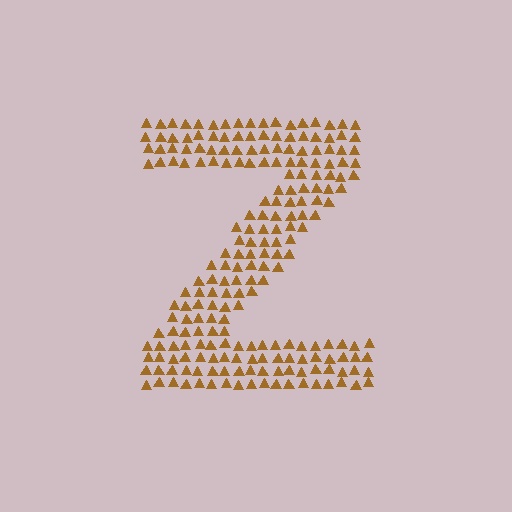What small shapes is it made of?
It is made of small triangles.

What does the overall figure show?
The overall figure shows the letter Z.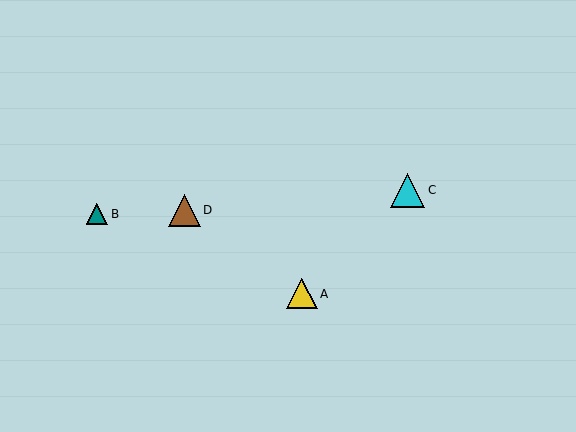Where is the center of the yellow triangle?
The center of the yellow triangle is at (302, 294).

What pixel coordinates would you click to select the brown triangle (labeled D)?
Click at (184, 210) to select the brown triangle D.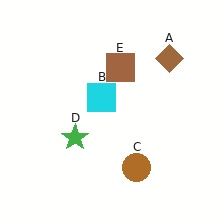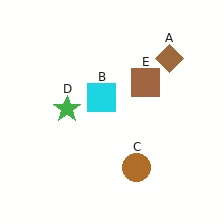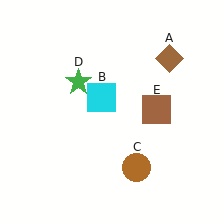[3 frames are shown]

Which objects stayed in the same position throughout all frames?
Brown diamond (object A) and cyan square (object B) and brown circle (object C) remained stationary.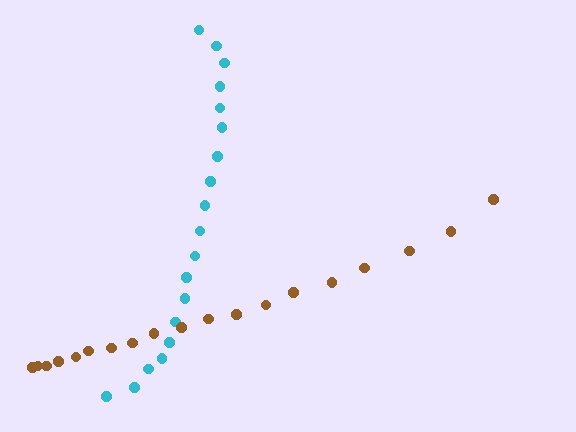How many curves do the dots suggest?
There are 2 distinct paths.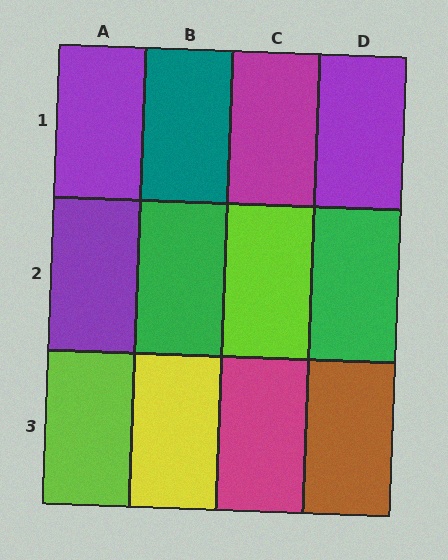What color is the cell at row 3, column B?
Yellow.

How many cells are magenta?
2 cells are magenta.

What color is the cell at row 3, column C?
Magenta.